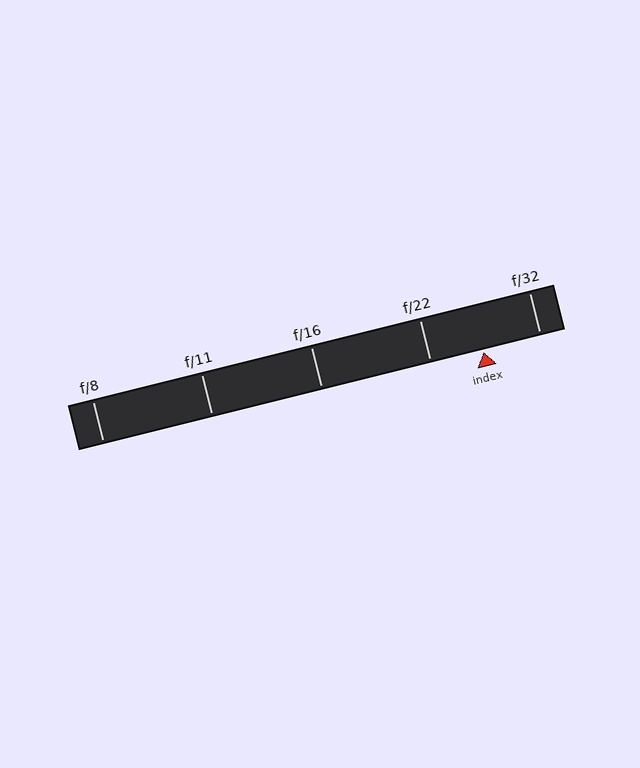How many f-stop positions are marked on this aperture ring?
There are 5 f-stop positions marked.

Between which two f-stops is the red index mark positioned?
The index mark is between f/22 and f/32.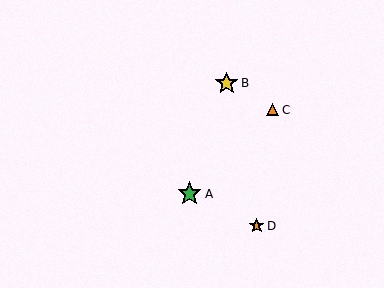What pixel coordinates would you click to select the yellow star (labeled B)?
Click at (227, 83) to select the yellow star B.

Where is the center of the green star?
The center of the green star is at (190, 194).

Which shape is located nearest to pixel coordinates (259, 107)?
The orange triangle (labeled C) at (273, 110) is nearest to that location.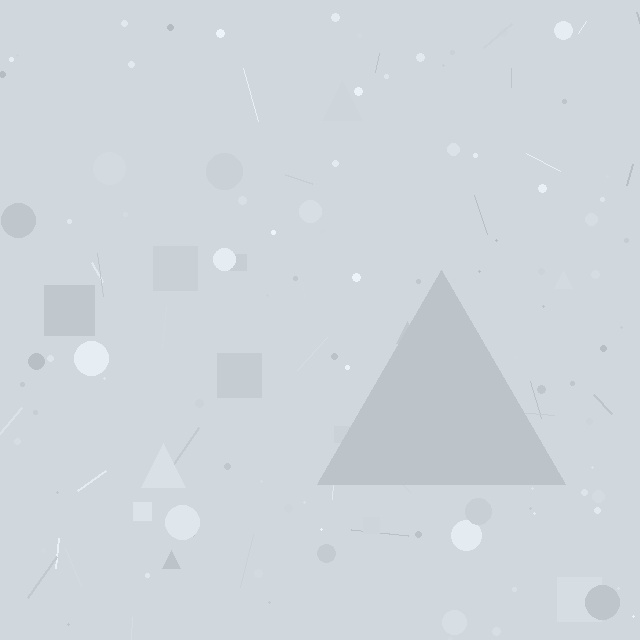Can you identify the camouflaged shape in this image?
The camouflaged shape is a triangle.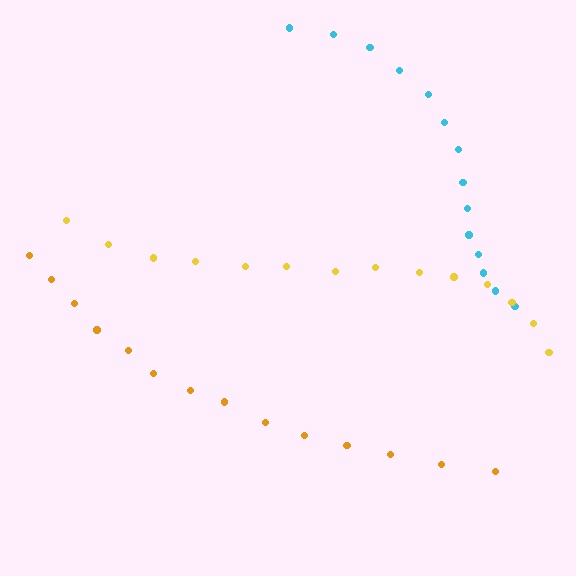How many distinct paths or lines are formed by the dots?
There are 3 distinct paths.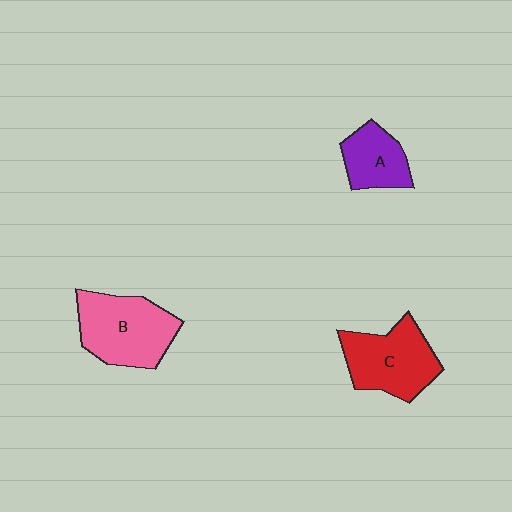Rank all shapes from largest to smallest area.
From largest to smallest: B (pink), C (red), A (purple).